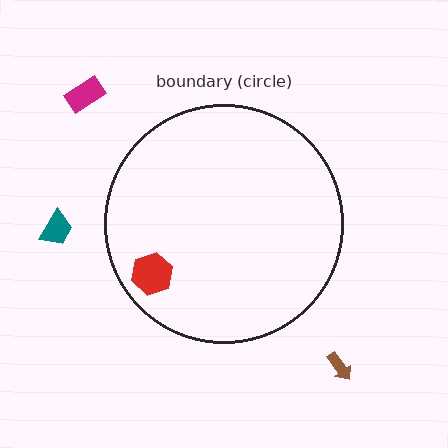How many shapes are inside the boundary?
1 inside, 3 outside.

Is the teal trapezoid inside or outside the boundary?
Outside.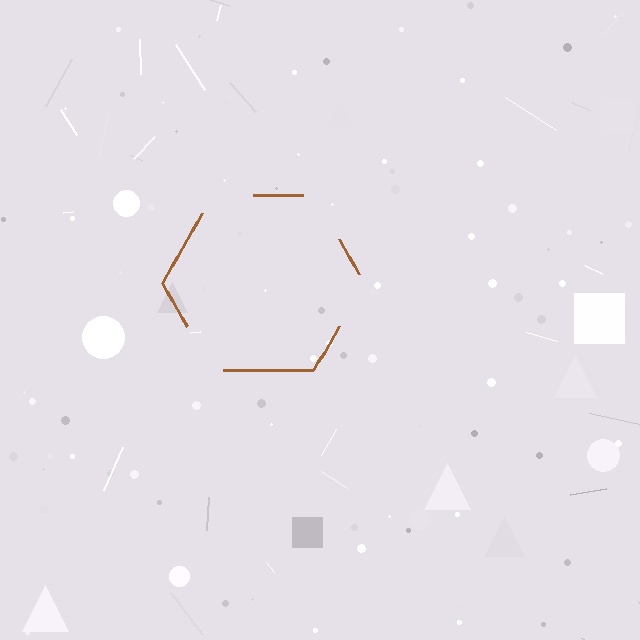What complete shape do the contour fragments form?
The contour fragments form a hexagon.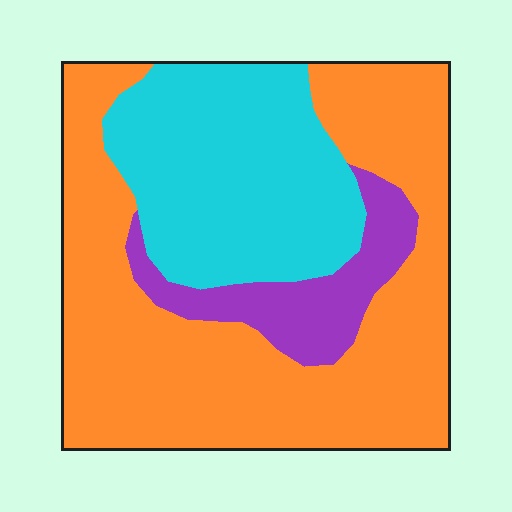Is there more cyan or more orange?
Orange.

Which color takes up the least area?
Purple, at roughly 10%.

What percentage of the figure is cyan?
Cyan covers 31% of the figure.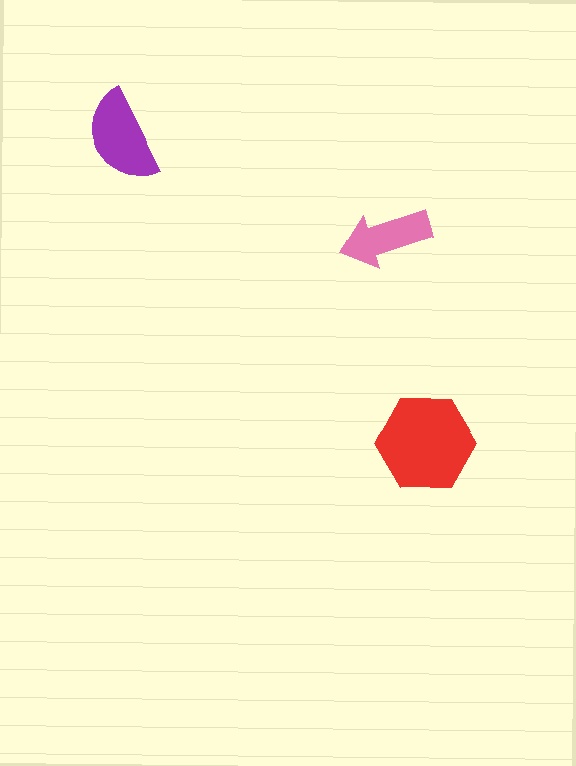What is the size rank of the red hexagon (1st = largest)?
1st.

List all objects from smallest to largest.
The pink arrow, the purple semicircle, the red hexagon.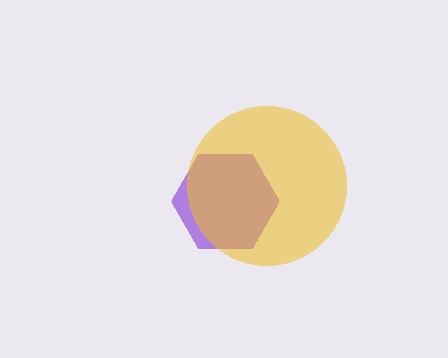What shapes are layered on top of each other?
The layered shapes are: a purple hexagon, a yellow circle.